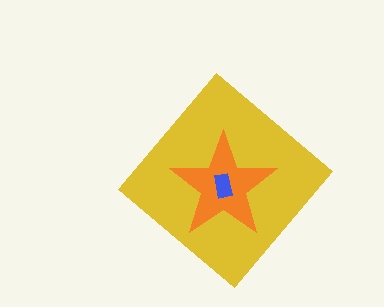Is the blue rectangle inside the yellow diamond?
Yes.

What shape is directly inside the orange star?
The blue rectangle.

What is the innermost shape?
The blue rectangle.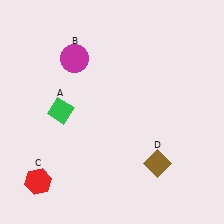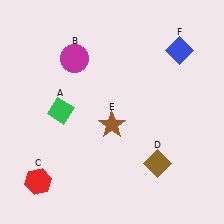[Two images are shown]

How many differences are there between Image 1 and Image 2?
There are 2 differences between the two images.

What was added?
A brown star (E), a blue diamond (F) were added in Image 2.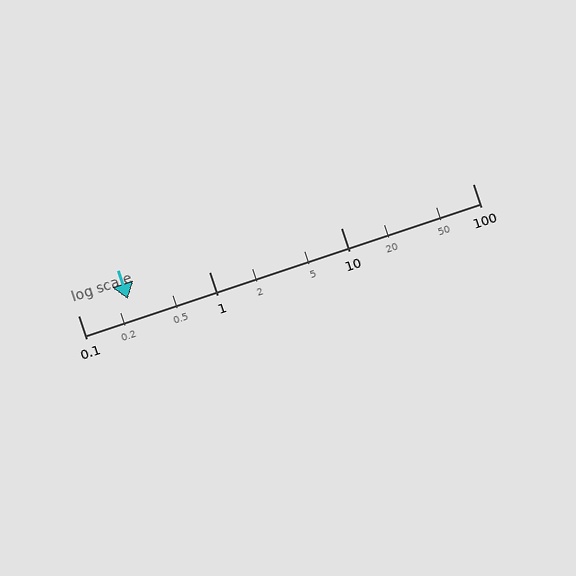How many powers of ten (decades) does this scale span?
The scale spans 3 decades, from 0.1 to 100.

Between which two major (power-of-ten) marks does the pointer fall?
The pointer is between 0.1 and 1.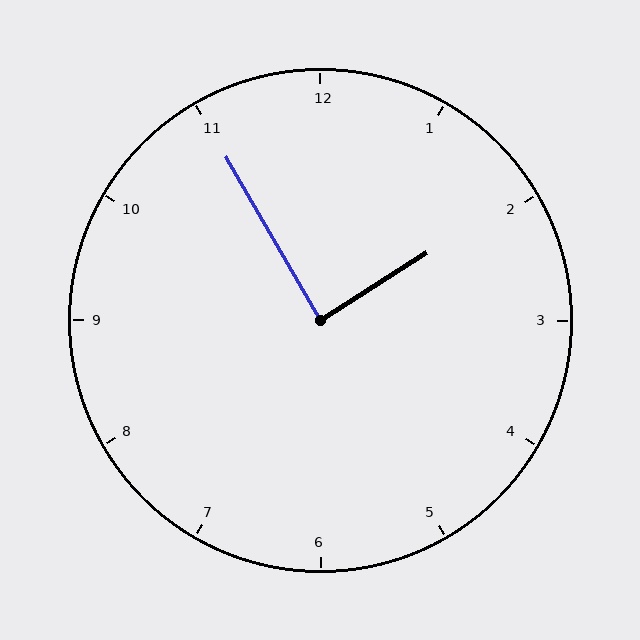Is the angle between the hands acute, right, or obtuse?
It is right.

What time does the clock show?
1:55.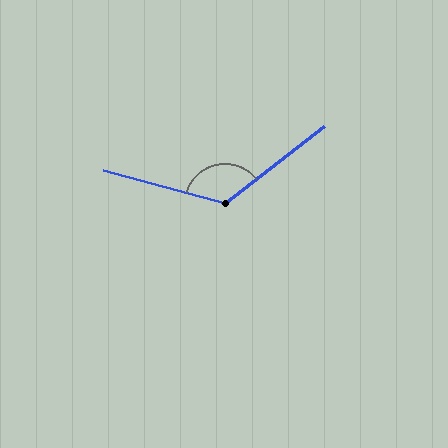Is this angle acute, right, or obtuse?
It is obtuse.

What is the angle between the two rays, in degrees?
Approximately 127 degrees.